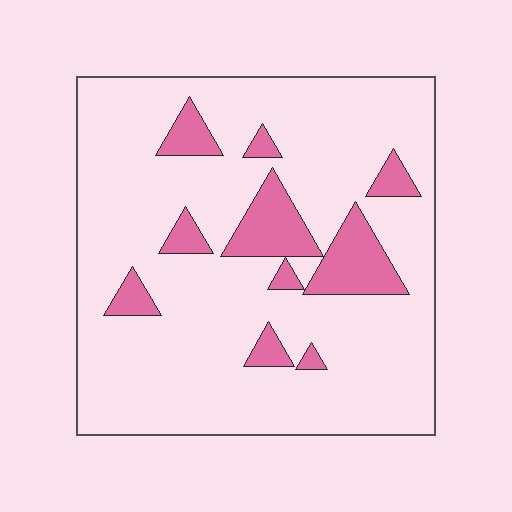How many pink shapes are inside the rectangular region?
10.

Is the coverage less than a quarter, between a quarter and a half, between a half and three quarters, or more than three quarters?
Less than a quarter.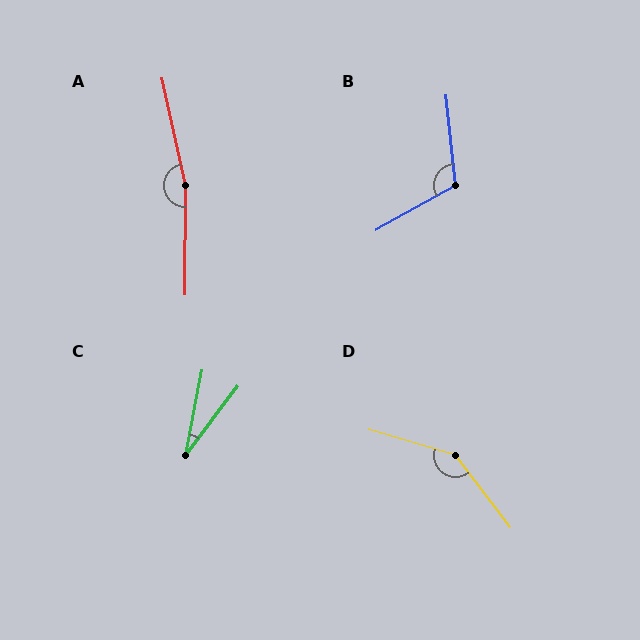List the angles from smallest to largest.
C (26°), B (113°), D (144°), A (167°).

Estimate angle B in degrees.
Approximately 113 degrees.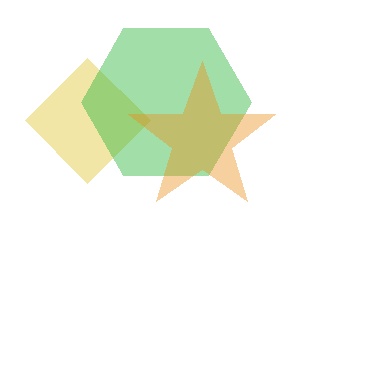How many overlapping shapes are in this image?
There are 3 overlapping shapes in the image.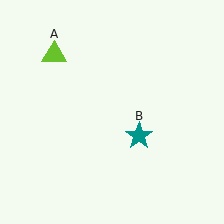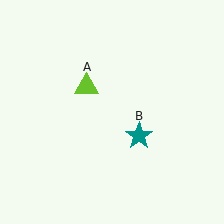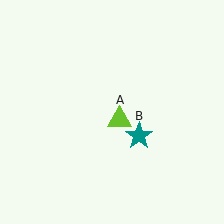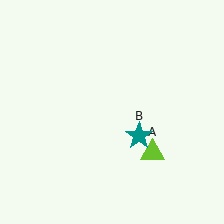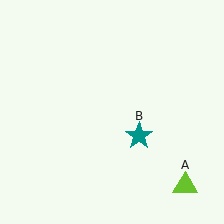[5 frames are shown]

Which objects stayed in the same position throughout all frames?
Teal star (object B) remained stationary.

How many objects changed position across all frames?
1 object changed position: lime triangle (object A).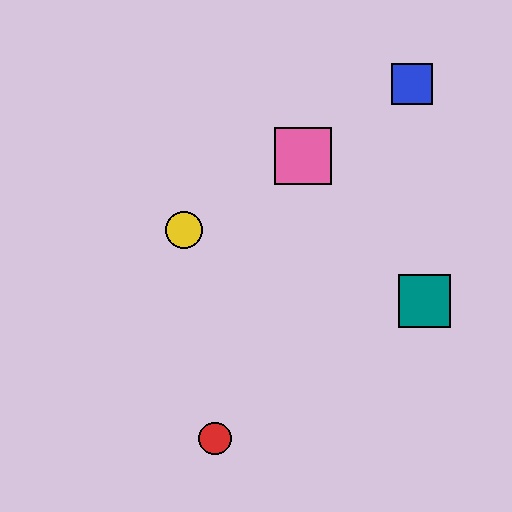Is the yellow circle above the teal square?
Yes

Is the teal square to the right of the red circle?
Yes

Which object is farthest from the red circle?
The blue square is farthest from the red circle.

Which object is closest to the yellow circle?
The pink square is closest to the yellow circle.